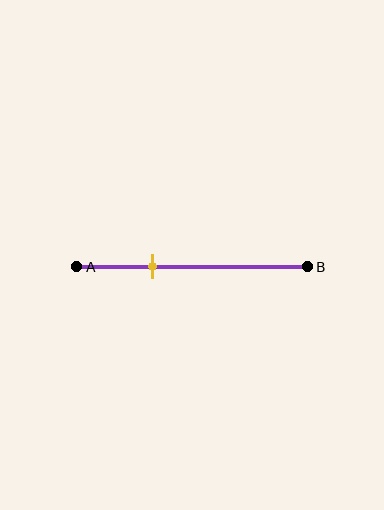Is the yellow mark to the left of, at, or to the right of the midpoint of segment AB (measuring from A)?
The yellow mark is to the left of the midpoint of segment AB.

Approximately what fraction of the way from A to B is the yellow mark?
The yellow mark is approximately 35% of the way from A to B.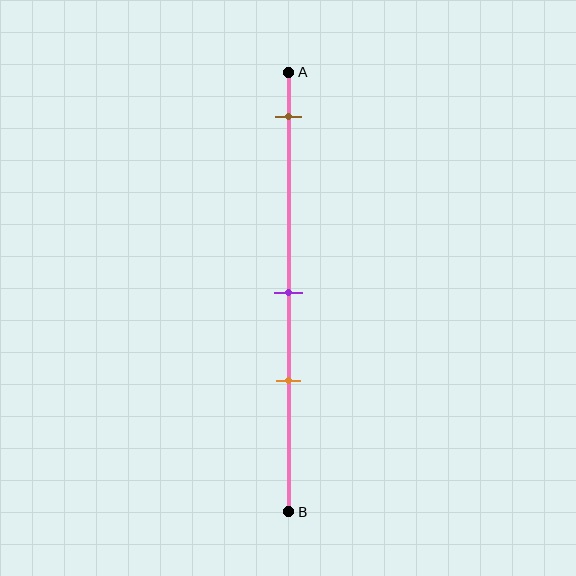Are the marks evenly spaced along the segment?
No, the marks are not evenly spaced.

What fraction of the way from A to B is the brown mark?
The brown mark is approximately 10% (0.1) of the way from A to B.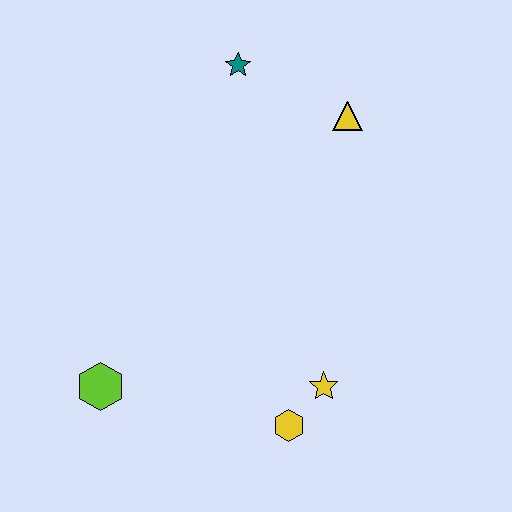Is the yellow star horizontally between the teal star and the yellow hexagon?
No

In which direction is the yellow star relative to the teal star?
The yellow star is below the teal star.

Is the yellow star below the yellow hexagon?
No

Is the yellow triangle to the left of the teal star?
No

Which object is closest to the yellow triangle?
The teal star is closest to the yellow triangle.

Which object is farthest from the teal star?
The yellow hexagon is farthest from the teal star.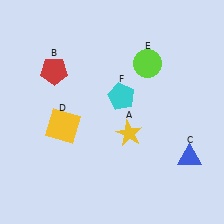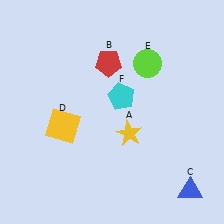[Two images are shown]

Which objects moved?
The objects that moved are: the red pentagon (B), the blue triangle (C).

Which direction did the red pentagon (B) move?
The red pentagon (B) moved right.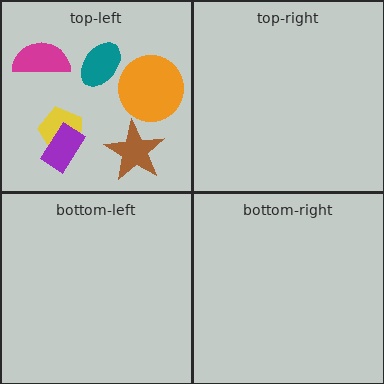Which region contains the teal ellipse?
The top-left region.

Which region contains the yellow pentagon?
The top-left region.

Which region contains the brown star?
The top-left region.